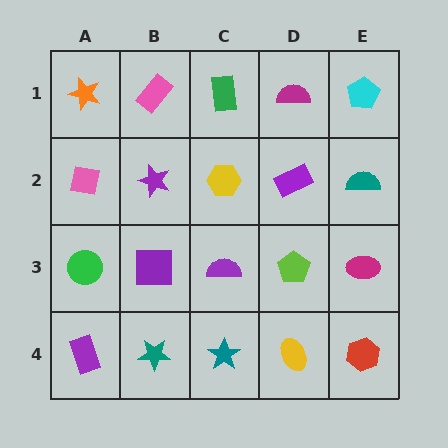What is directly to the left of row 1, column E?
A magenta semicircle.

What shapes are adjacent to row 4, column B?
A purple square (row 3, column B), a purple rectangle (row 4, column A), a teal star (row 4, column C).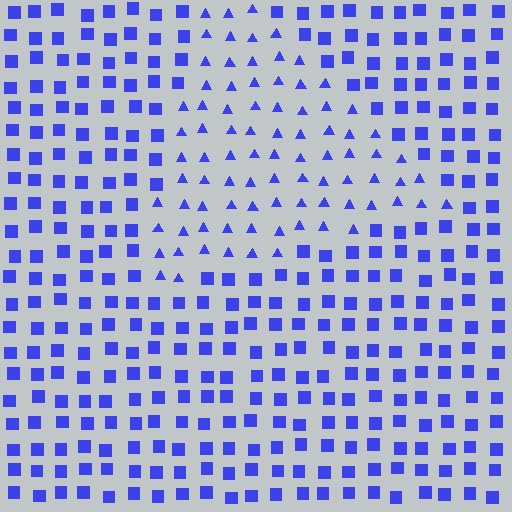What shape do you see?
I see a triangle.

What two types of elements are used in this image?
The image uses triangles inside the triangle region and squares outside it.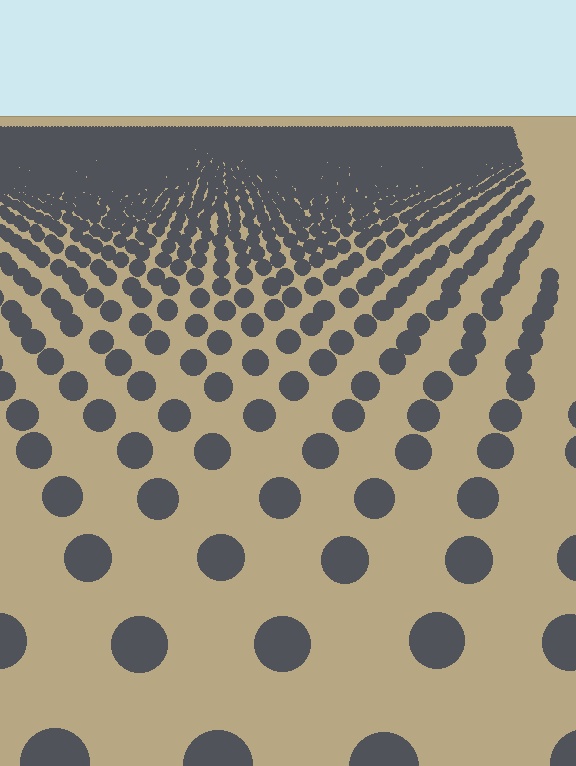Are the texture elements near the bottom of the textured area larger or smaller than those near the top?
Larger. Near the bottom, elements are closer to the viewer and appear at a bigger on-screen size.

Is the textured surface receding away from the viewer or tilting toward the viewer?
The surface is receding away from the viewer. Texture elements get smaller and denser toward the top.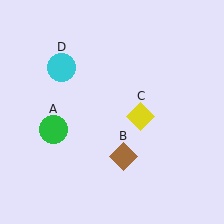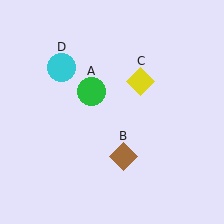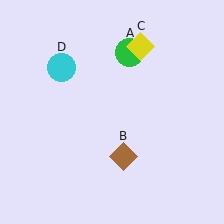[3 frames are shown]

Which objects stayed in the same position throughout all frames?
Brown diamond (object B) and cyan circle (object D) remained stationary.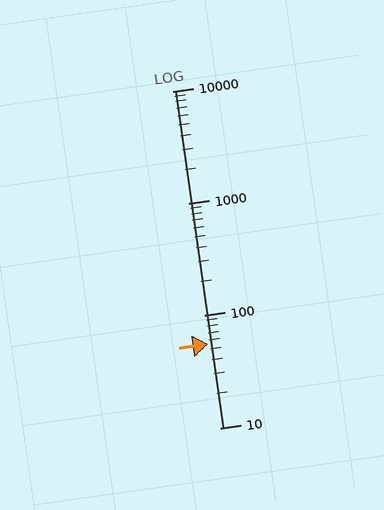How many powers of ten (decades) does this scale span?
The scale spans 3 decades, from 10 to 10000.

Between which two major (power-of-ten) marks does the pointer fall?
The pointer is between 10 and 100.